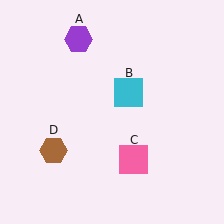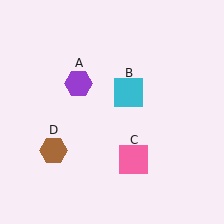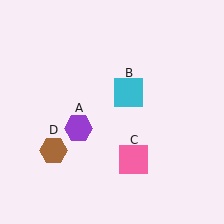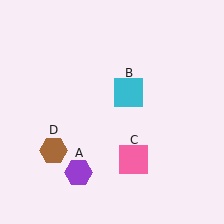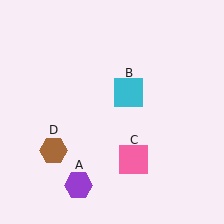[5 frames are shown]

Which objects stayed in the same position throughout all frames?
Cyan square (object B) and pink square (object C) and brown hexagon (object D) remained stationary.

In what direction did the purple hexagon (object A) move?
The purple hexagon (object A) moved down.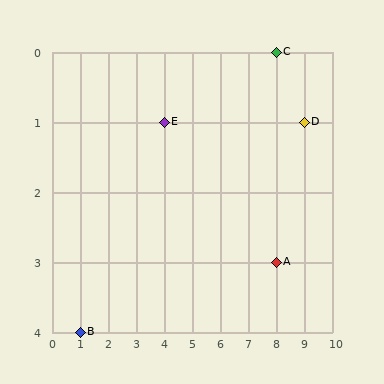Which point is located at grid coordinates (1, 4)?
Point B is at (1, 4).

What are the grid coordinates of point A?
Point A is at grid coordinates (8, 3).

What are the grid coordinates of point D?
Point D is at grid coordinates (9, 1).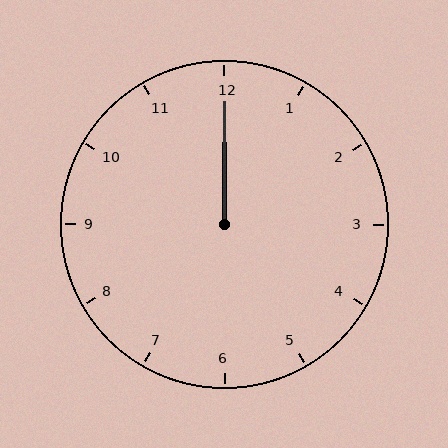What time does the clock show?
12:00.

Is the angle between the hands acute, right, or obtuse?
It is acute.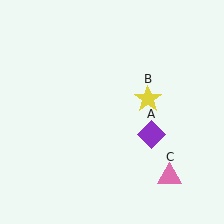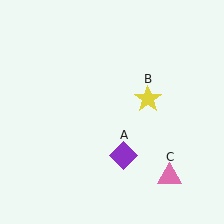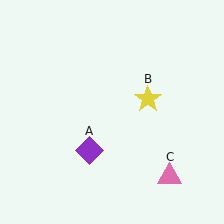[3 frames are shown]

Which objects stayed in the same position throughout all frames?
Yellow star (object B) and pink triangle (object C) remained stationary.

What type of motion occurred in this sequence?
The purple diamond (object A) rotated clockwise around the center of the scene.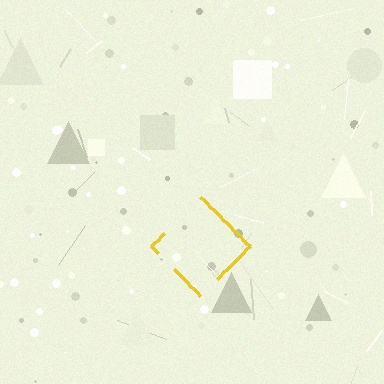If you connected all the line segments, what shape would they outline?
They would outline a diamond.